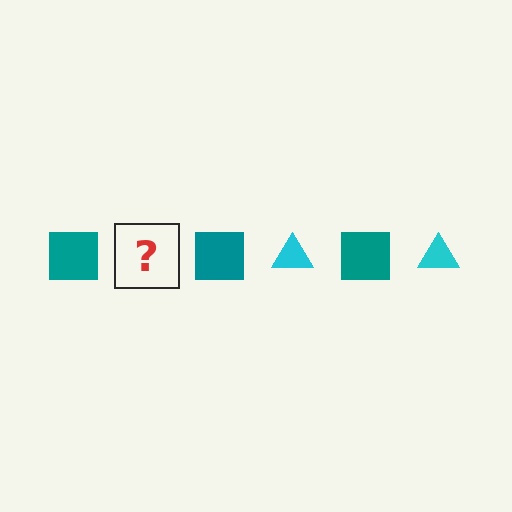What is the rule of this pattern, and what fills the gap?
The rule is that the pattern alternates between teal square and cyan triangle. The gap should be filled with a cyan triangle.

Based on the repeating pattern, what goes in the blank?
The blank should be a cyan triangle.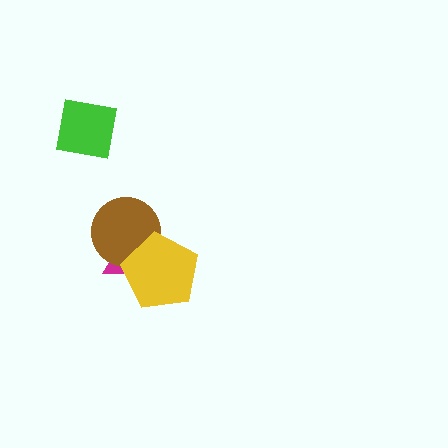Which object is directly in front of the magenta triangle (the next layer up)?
The brown circle is directly in front of the magenta triangle.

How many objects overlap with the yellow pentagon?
2 objects overlap with the yellow pentagon.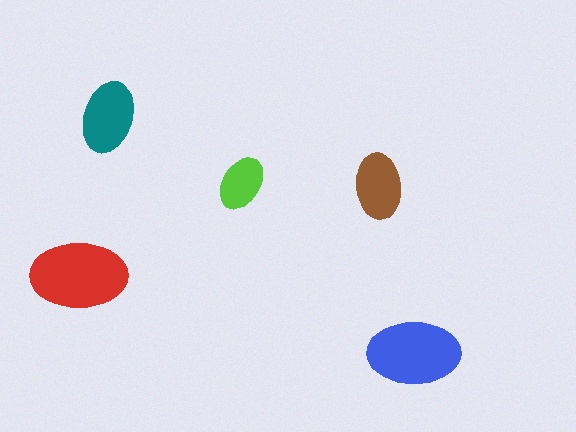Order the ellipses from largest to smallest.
the red one, the blue one, the teal one, the brown one, the lime one.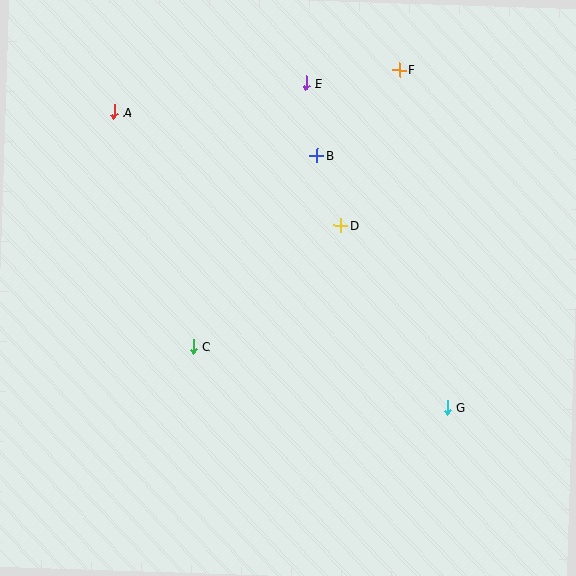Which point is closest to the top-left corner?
Point A is closest to the top-left corner.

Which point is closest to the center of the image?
Point D at (341, 225) is closest to the center.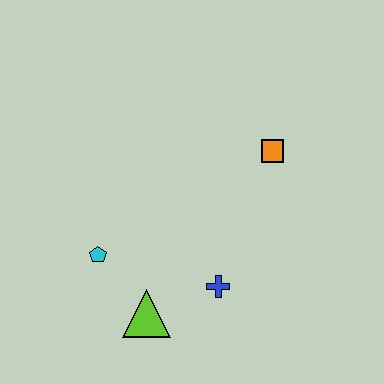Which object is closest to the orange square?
The blue cross is closest to the orange square.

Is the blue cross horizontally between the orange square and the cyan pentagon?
Yes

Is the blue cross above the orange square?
No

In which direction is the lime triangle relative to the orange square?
The lime triangle is below the orange square.